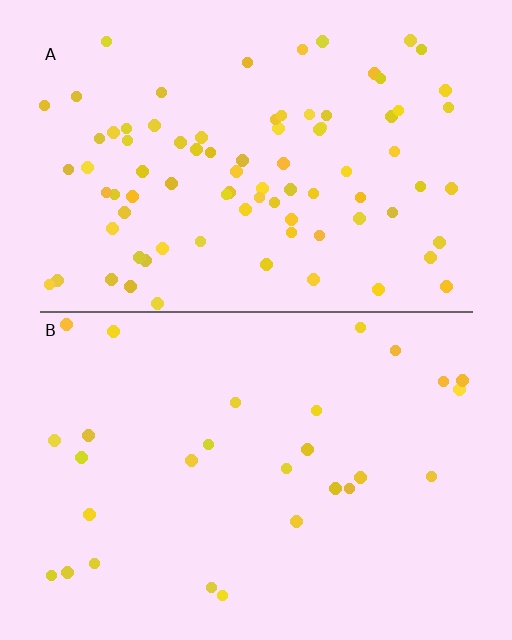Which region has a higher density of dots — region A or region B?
A (the top).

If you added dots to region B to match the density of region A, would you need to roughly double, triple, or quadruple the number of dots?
Approximately triple.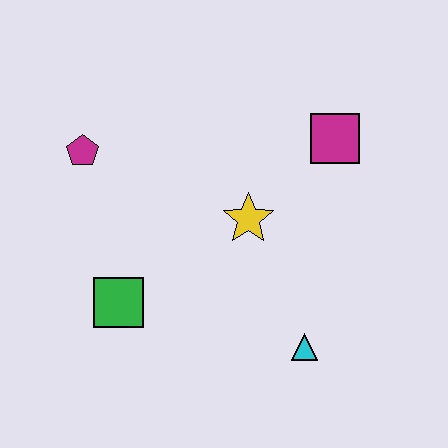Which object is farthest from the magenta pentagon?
The cyan triangle is farthest from the magenta pentagon.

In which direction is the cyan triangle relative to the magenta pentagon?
The cyan triangle is to the right of the magenta pentagon.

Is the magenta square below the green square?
No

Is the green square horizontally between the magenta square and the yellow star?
No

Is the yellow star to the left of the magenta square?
Yes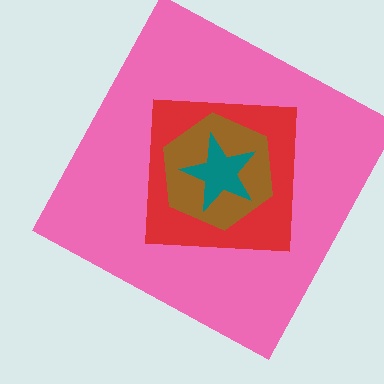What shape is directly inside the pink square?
The red square.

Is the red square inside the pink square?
Yes.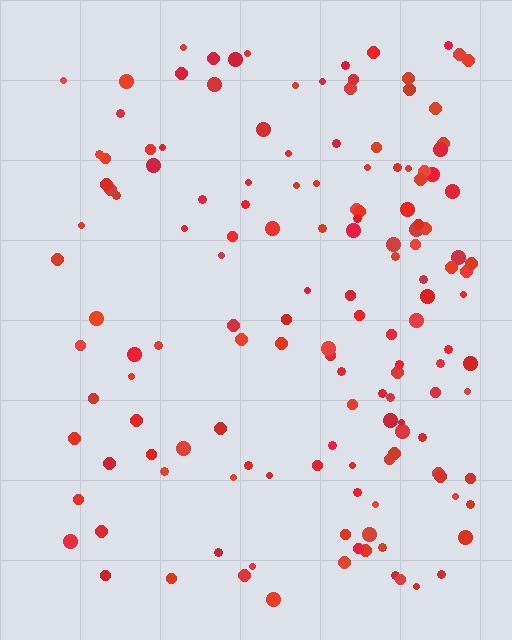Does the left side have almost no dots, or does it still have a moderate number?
Still a moderate number, just noticeably fewer than the right.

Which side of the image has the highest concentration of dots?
The right.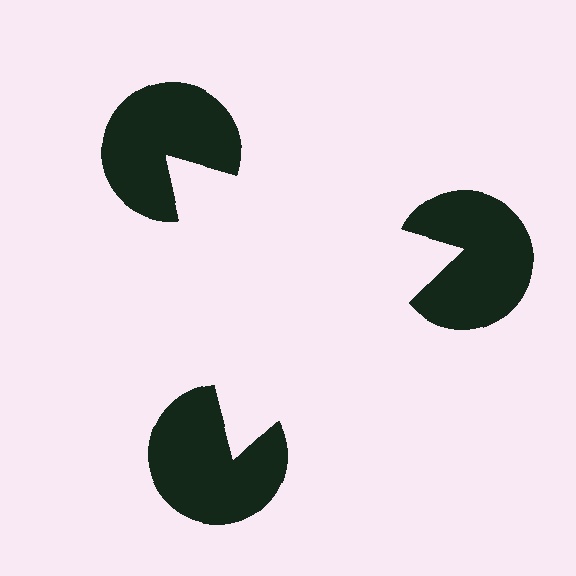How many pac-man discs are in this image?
There are 3 — one at each vertex of the illusory triangle.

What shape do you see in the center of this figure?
An illusory triangle — its edges are inferred from the aligned wedge cuts in the pac-man discs, not physically drawn.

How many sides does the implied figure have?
3 sides.